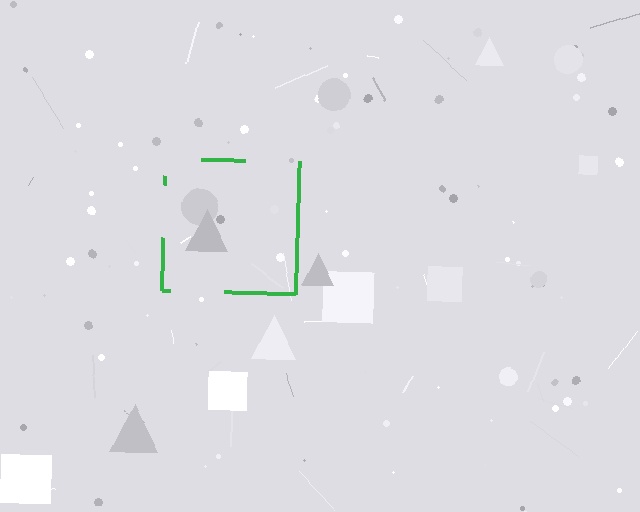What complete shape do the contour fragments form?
The contour fragments form a square.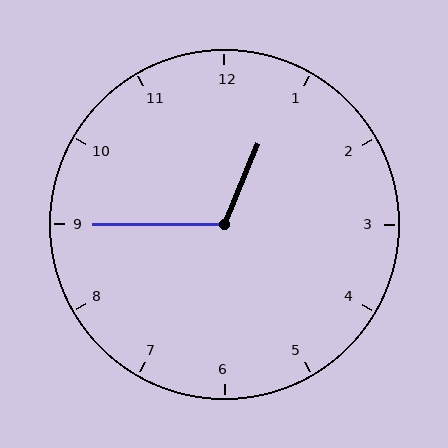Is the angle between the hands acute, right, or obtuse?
It is obtuse.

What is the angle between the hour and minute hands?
Approximately 112 degrees.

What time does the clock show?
12:45.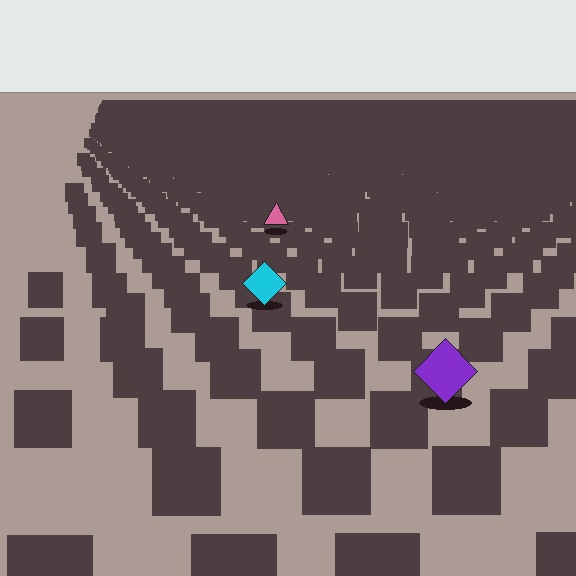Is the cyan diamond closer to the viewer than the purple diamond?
No. The purple diamond is closer — you can tell from the texture gradient: the ground texture is coarser near it.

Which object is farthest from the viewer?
The pink triangle is farthest from the viewer. It appears smaller and the ground texture around it is denser.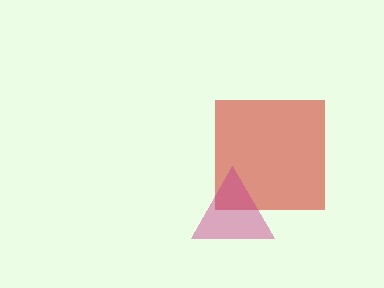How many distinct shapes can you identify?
There are 2 distinct shapes: a red square, a magenta triangle.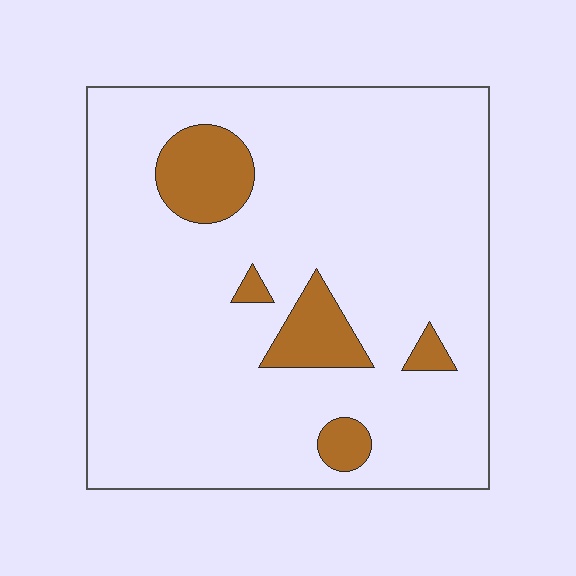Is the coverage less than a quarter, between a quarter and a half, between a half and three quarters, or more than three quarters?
Less than a quarter.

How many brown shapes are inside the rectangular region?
5.